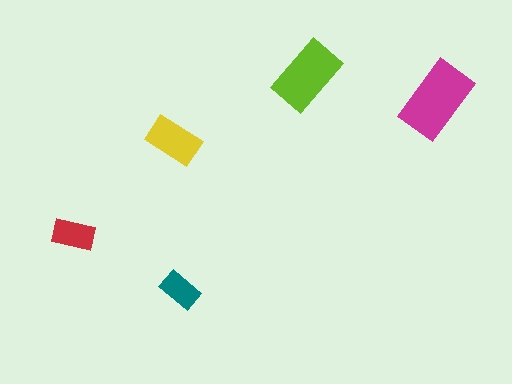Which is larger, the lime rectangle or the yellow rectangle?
The lime one.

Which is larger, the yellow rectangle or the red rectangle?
The yellow one.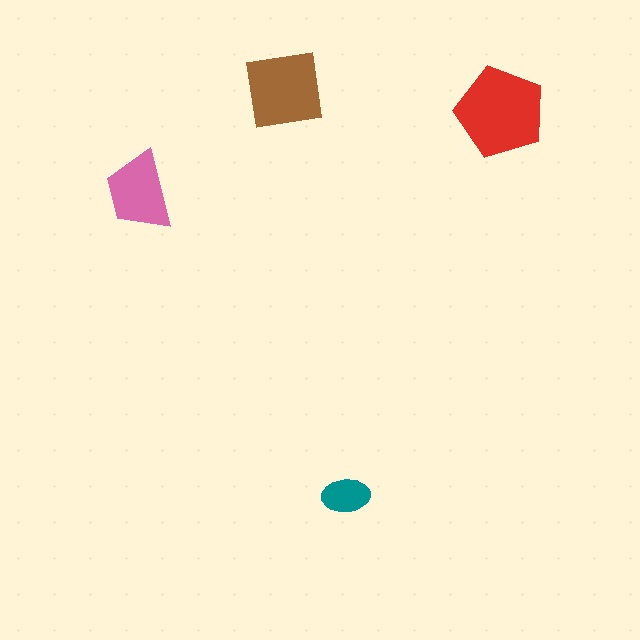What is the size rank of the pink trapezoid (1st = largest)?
3rd.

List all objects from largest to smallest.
The red pentagon, the brown square, the pink trapezoid, the teal ellipse.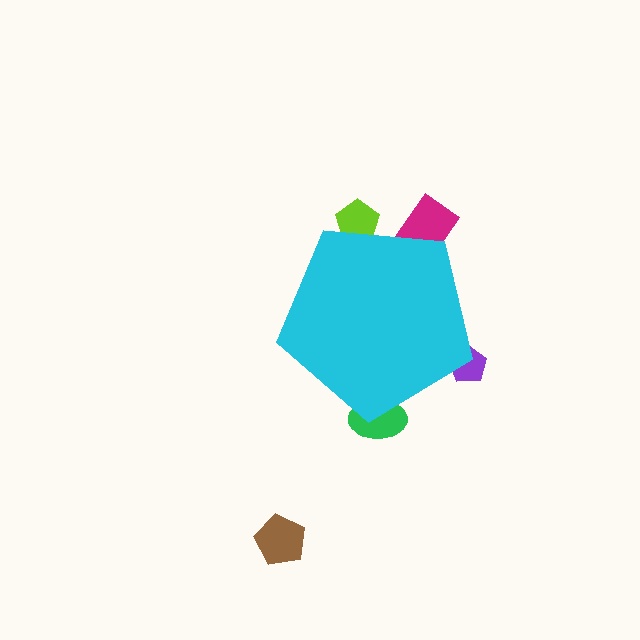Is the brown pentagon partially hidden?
No, the brown pentagon is fully visible.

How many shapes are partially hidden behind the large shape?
4 shapes are partially hidden.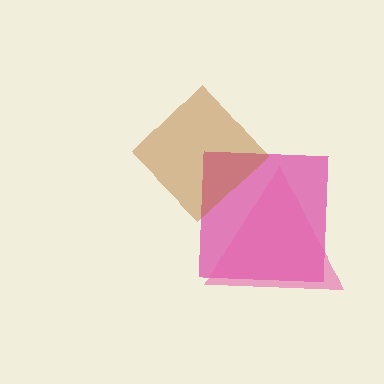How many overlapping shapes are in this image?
There are 3 overlapping shapes in the image.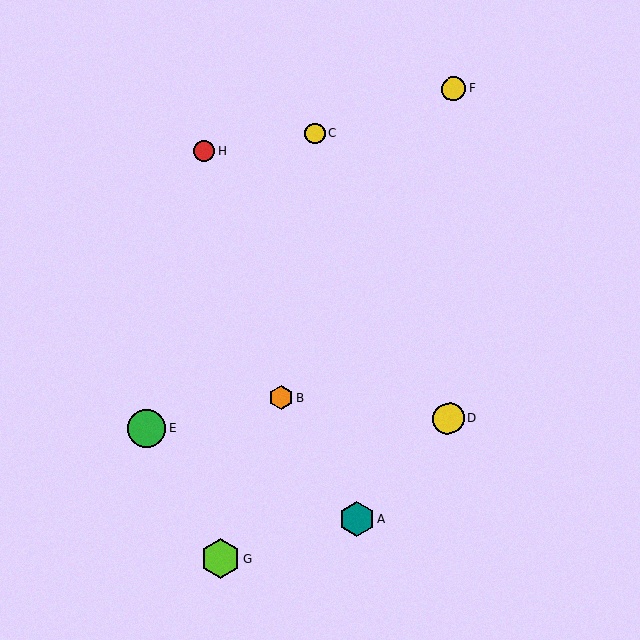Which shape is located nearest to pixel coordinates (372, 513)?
The teal hexagon (labeled A) at (357, 519) is nearest to that location.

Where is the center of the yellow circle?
The center of the yellow circle is at (454, 89).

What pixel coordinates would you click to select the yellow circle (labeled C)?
Click at (315, 133) to select the yellow circle C.